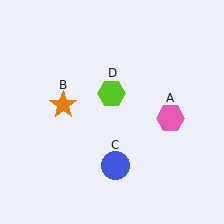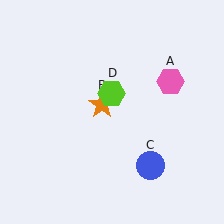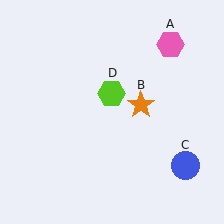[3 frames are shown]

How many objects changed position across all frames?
3 objects changed position: pink hexagon (object A), orange star (object B), blue circle (object C).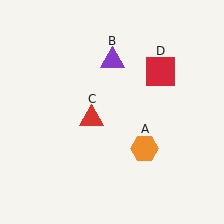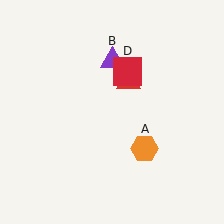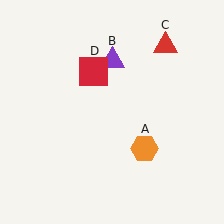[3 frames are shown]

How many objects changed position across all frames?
2 objects changed position: red triangle (object C), red square (object D).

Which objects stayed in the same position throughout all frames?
Orange hexagon (object A) and purple triangle (object B) remained stationary.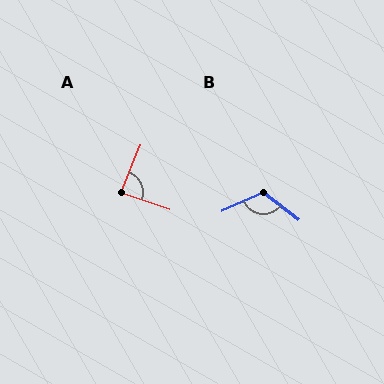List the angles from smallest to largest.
A (86°), B (119°).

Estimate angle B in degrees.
Approximately 119 degrees.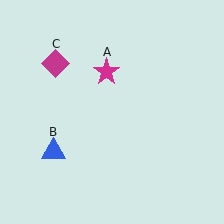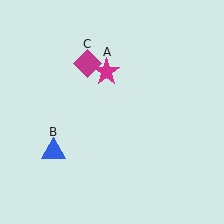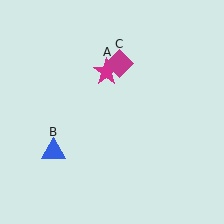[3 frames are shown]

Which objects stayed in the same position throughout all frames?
Magenta star (object A) and blue triangle (object B) remained stationary.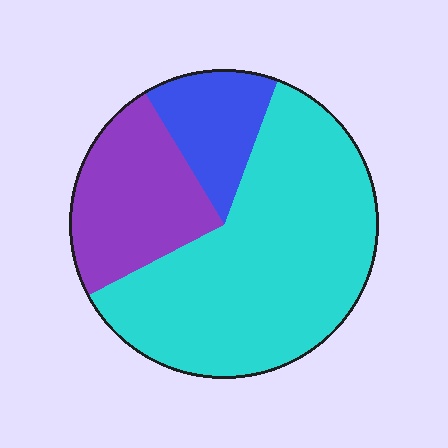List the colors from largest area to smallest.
From largest to smallest: cyan, purple, blue.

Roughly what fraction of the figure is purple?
Purple takes up about one quarter (1/4) of the figure.